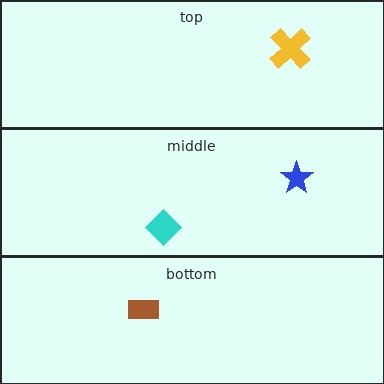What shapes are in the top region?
The yellow cross.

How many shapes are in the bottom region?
1.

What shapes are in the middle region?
The blue star, the cyan diamond.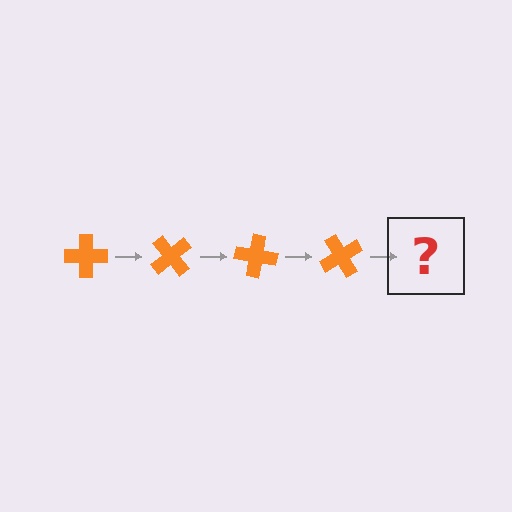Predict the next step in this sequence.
The next step is an orange cross rotated 200 degrees.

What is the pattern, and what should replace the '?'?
The pattern is that the cross rotates 50 degrees each step. The '?' should be an orange cross rotated 200 degrees.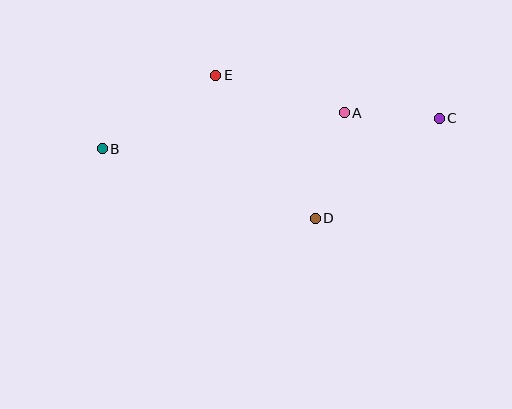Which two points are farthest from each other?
Points B and C are farthest from each other.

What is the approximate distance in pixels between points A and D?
The distance between A and D is approximately 109 pixels.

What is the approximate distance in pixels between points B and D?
The distance between B and D is approximately 224 pixels.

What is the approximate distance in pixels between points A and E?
The distance between A and E is approximately 134 pixels.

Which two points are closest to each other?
Points A and C are closest to each other.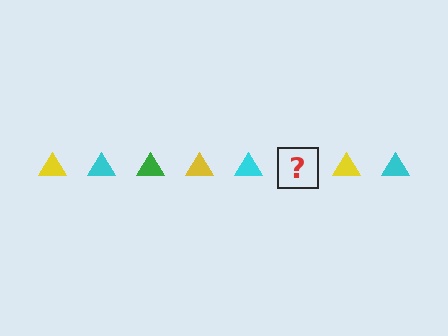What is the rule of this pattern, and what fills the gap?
The rule is that the pattern cycles through yellow, cyan, green triangles. The gap should be filled with a green triangle.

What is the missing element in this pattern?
The missing element is a green triangle.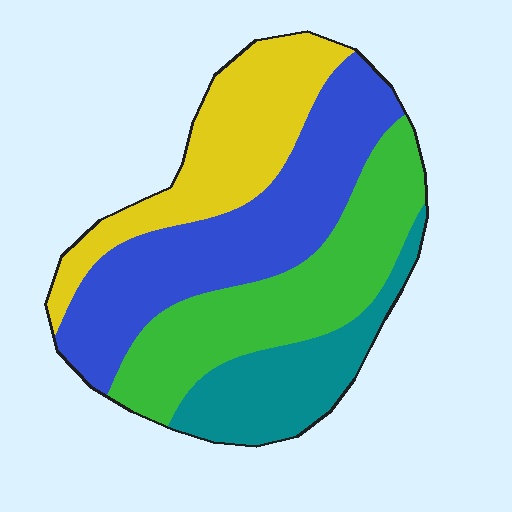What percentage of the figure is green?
Green takes up about one quarter (1/4) of the figure.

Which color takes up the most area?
Blue, at roughly 30%.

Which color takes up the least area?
Teal, at roughly 15%.